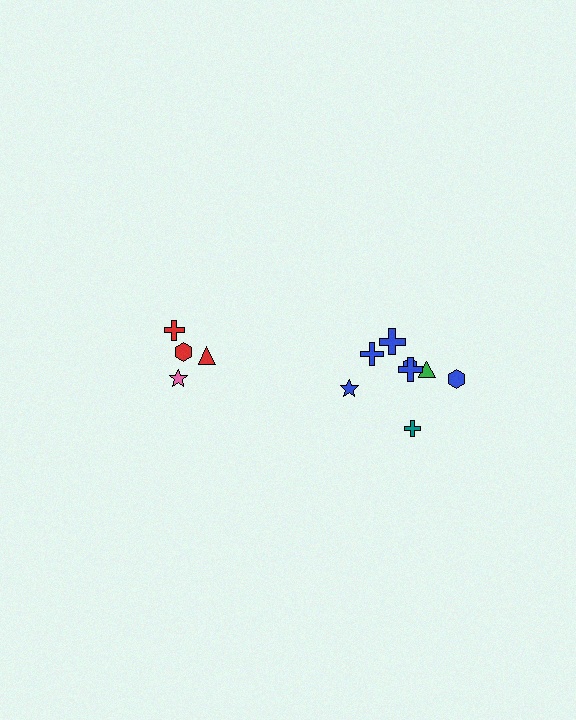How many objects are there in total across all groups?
There are 12 objects.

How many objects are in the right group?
There are 8 objects.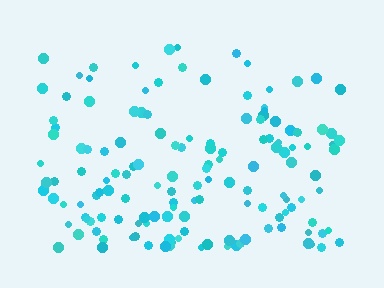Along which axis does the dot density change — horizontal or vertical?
Vertical.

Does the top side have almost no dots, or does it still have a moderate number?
Still a moderate number, just noticeably fewer than the bottom.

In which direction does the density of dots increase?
From top to bottom, with the bottom side densest.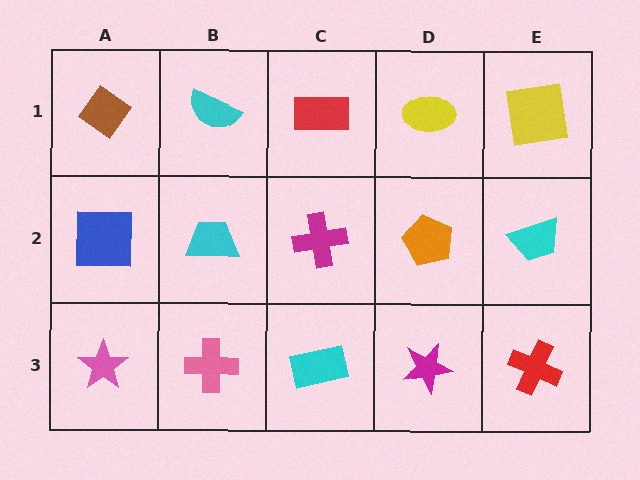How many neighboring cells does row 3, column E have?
2.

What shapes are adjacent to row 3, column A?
A blue square (row 2, column A), a pink cross (row 3, column B).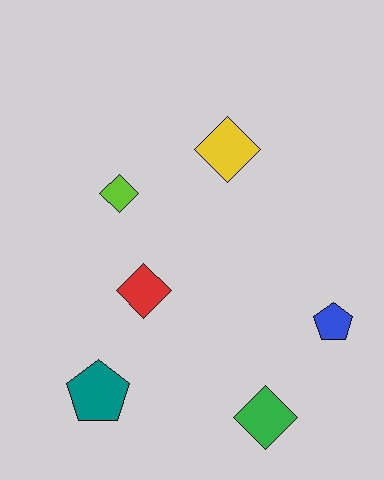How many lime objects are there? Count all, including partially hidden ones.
There is 1 lime object.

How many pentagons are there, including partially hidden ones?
There are 2 pentagons.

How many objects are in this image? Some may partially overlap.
There are 6 objects.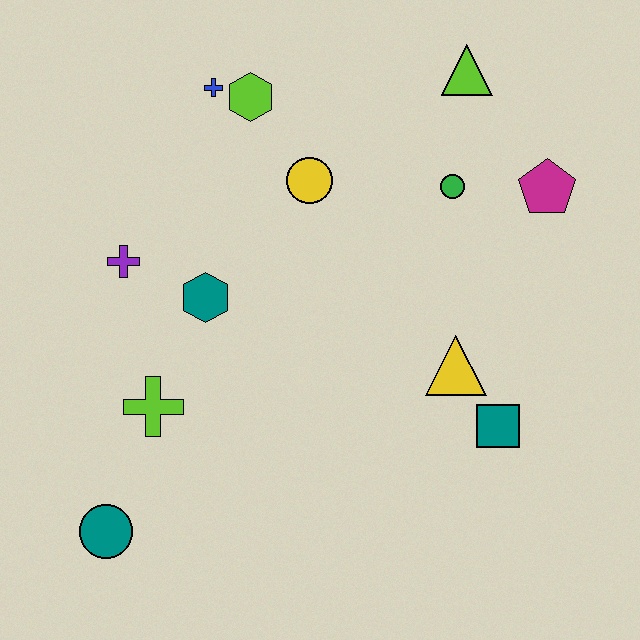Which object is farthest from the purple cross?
The magenta pentagon is farthest from the purple cross.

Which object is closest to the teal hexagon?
The purple cross is closest to the teal hexagon.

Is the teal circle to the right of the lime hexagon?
No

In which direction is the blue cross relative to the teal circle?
The blue cross is above the teal circle.